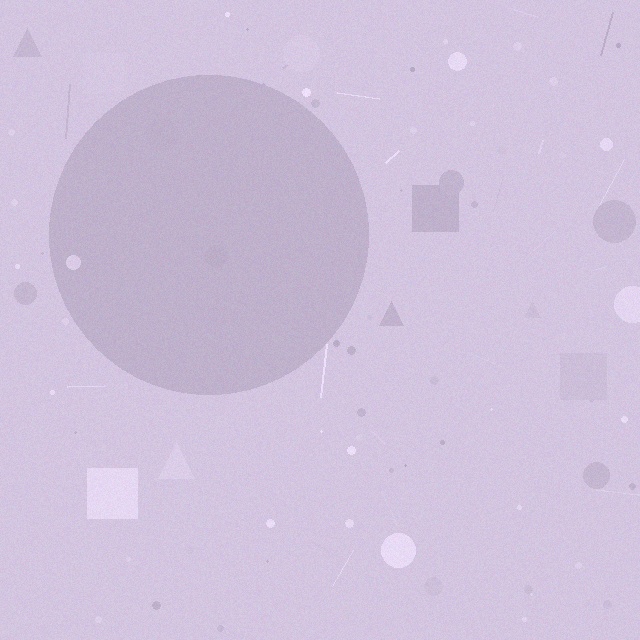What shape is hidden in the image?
A circle is hidden in the image.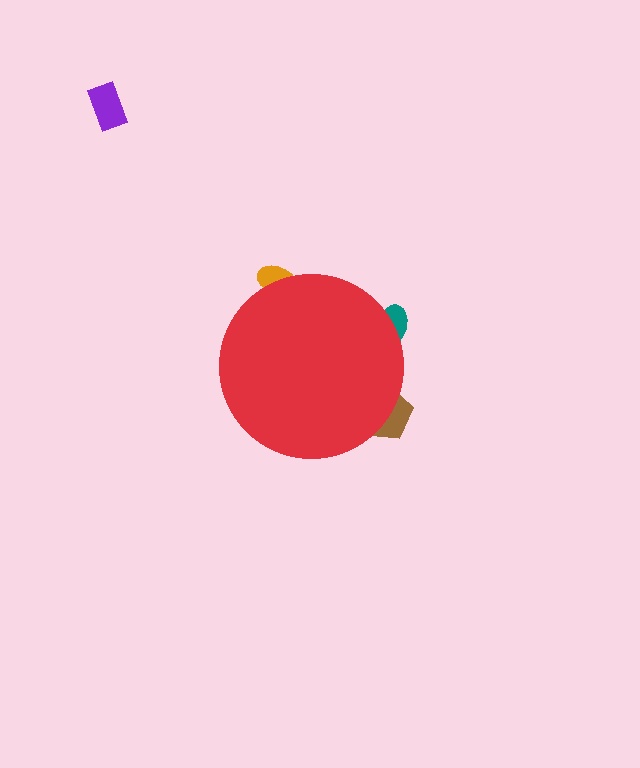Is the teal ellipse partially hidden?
Yes, the teal ellipse is partially hidden behind the red circle.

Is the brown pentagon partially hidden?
Yes, the brown pentagon is partially hidden behind the red circle.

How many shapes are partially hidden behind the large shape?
3 shapes are partially hidden.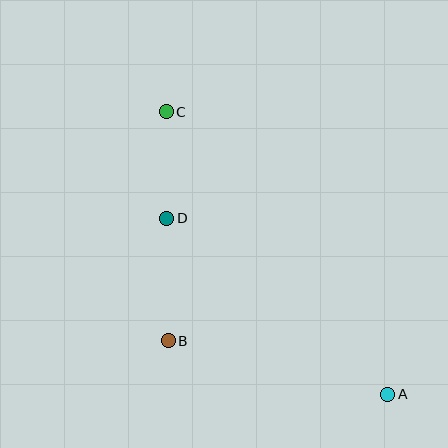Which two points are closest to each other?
Points C and D are closest to each other.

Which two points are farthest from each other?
Points A and C are farthest from each other.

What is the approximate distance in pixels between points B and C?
The distance between B and C is approximately 229 pixels.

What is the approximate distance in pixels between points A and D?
The distance between A and D is approximately 282 pixels.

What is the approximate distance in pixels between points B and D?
The distance between B and D is approximately 123 pixels.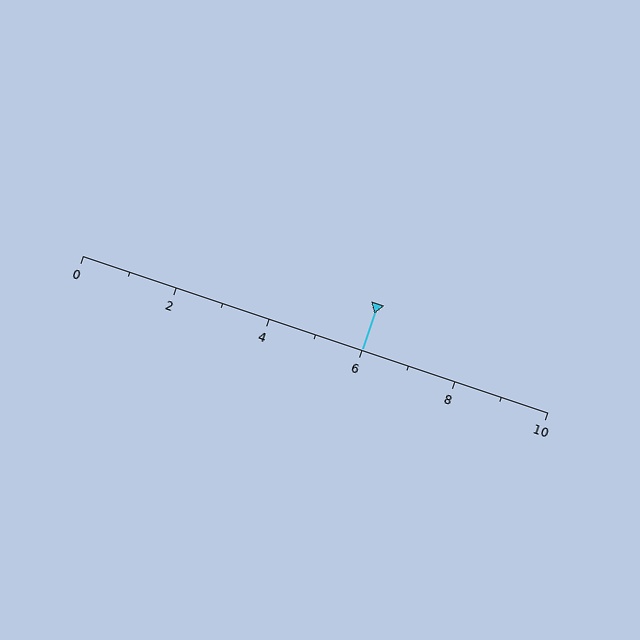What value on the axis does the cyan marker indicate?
The marker indicates approximately 6.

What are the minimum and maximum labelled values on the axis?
The axis runs from 0 to 10.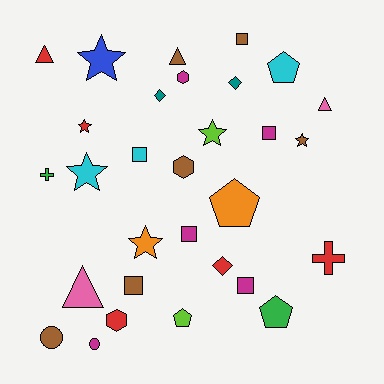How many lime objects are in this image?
There are 2 lime objects.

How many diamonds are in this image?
There are 3 diamonds.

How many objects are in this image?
There are 30 objects.